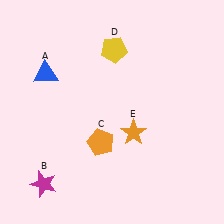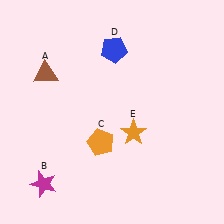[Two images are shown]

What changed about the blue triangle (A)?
In Image 1, A is blue. In Image 2, it changed to brown.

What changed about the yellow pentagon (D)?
In Image 1, D is yellow. In Image 2, it changed to blue.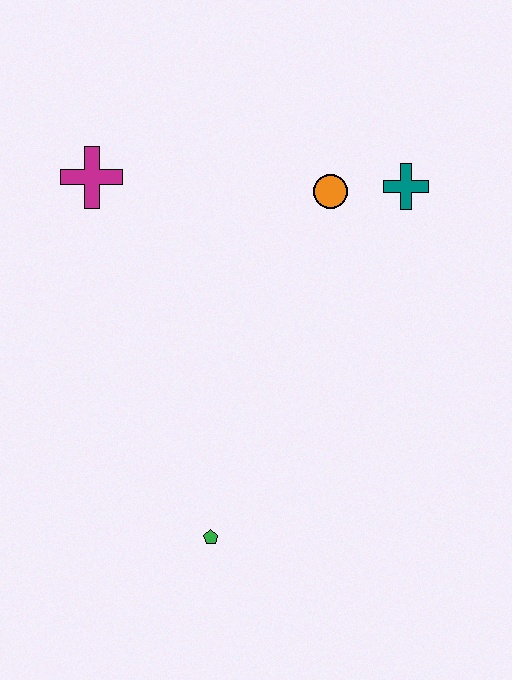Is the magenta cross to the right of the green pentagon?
No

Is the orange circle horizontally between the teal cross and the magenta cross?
Yes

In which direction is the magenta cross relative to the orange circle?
The magenta cross is to the left of the orange circle.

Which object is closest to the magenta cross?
The orange circle is closest to the magenta cross.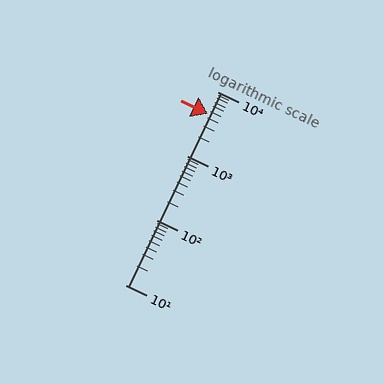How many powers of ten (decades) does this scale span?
The scale spans 3 decades, from 10 to 10000.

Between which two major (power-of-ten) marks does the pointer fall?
The pointer is between 1000 and 10000.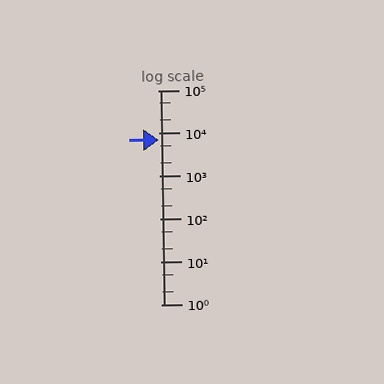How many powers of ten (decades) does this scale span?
The scale spans 5 decades, from 1 to 100000.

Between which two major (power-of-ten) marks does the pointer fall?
The pointer is between 1000 and 10000.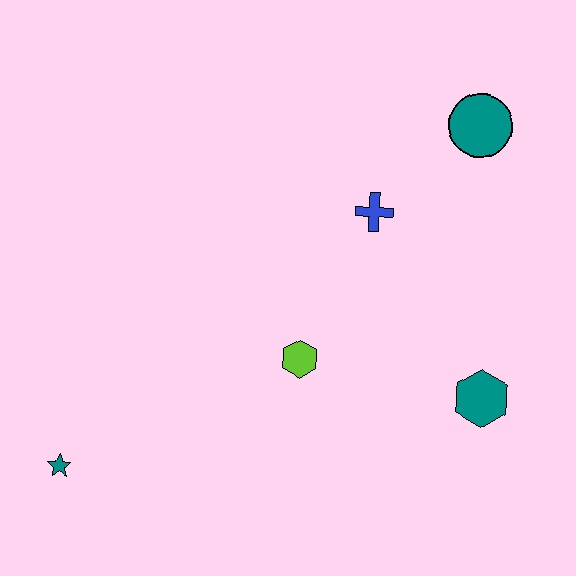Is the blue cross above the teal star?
Yes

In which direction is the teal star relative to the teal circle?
The teal star is to the left of the teal circle.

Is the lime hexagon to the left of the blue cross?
Yes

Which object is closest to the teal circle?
The blue cross is closest to the teal circle.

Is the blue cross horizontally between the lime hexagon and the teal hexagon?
Yes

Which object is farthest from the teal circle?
The teal star is farthest from the teal circle.